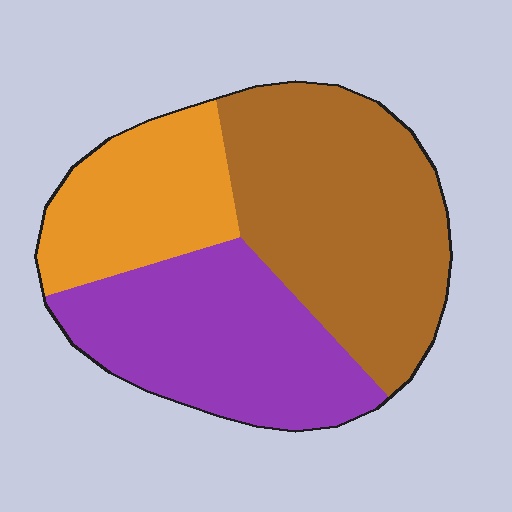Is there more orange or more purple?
Purple.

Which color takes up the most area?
Brown, at roughly 45%.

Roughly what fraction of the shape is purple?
Purple covers roughly 35% of the shape.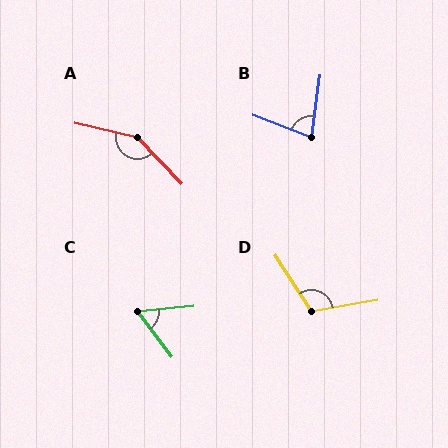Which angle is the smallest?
C, at approximately 59 degrees.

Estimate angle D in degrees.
Approximately 114 degrees.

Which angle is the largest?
A, at approximately 147 degrees.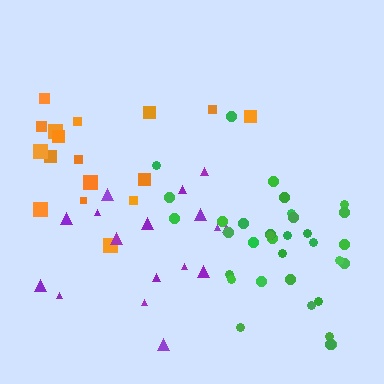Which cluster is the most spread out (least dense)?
Orange.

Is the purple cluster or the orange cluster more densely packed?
Purple.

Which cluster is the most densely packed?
Green.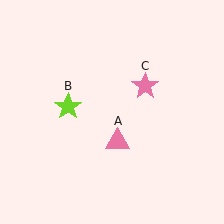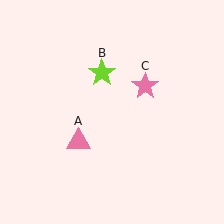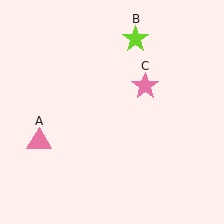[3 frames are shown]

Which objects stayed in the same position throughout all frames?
Pink star (object C) remained stationary.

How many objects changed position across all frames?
2 objects changed position: pink triangle (object A), lime star (object B).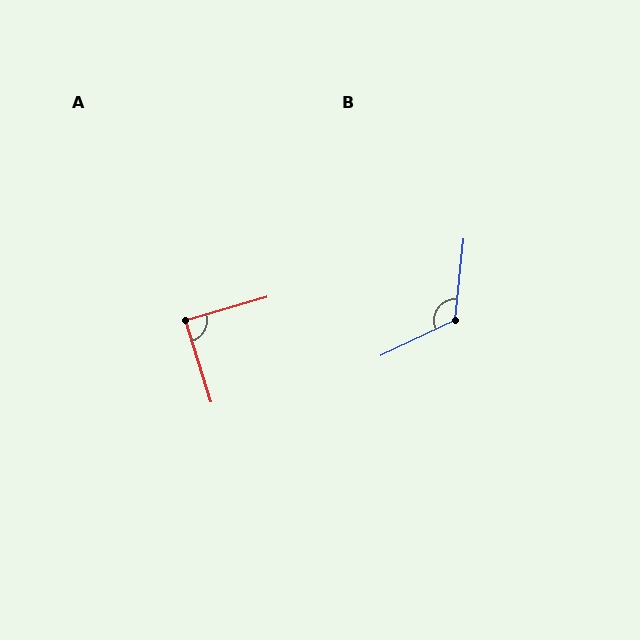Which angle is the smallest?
A, at approximately 88 degrees.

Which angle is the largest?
B, at approximately 121 degrees.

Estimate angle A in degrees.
Approximately 88 degrees.